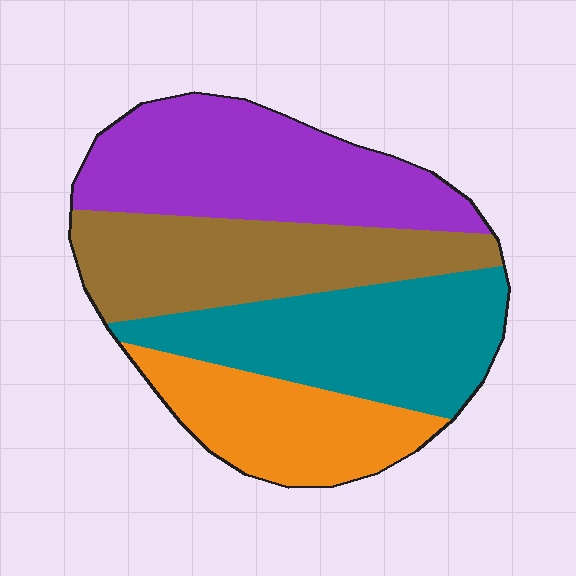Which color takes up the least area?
Orange, at roughly 20%.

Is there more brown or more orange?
Brown.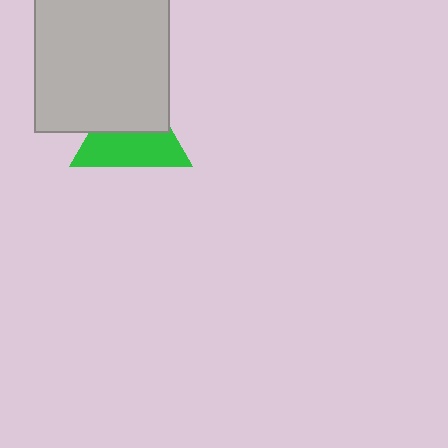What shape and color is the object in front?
The object in front is a light gray rectangle.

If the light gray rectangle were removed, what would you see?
You would see the complete green triangle.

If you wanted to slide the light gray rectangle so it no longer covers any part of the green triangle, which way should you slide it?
Slide it up — that is the most direct way to separate the two shapes.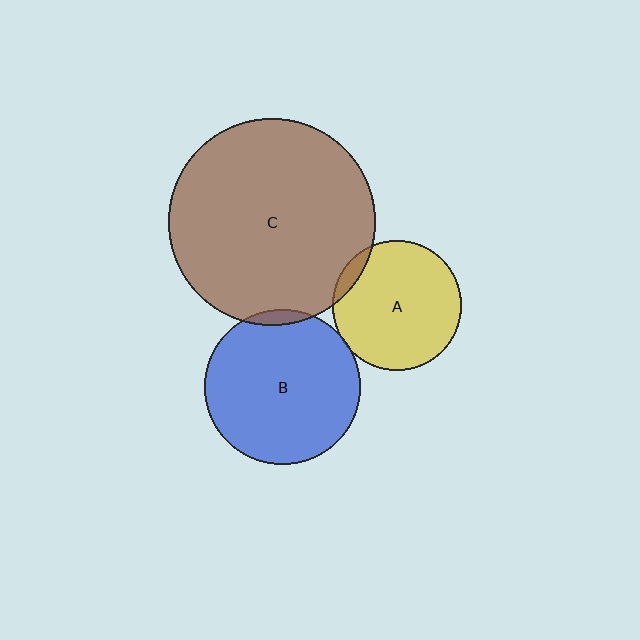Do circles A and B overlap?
Yes.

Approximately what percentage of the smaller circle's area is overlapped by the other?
Approximately 5%.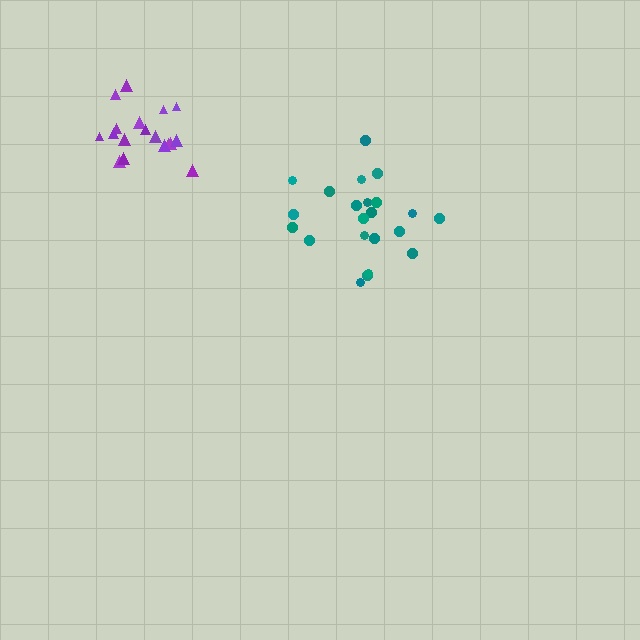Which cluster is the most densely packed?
Purple.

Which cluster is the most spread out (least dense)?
Teal.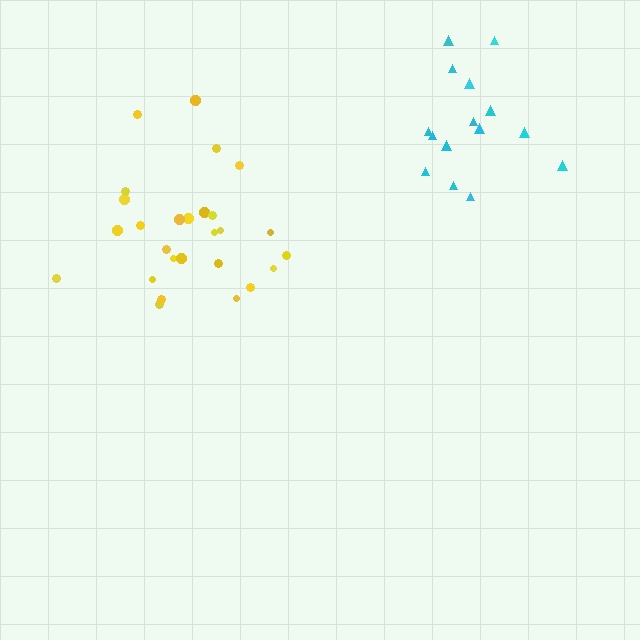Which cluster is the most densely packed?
Cyan.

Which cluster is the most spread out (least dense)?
Yellow.